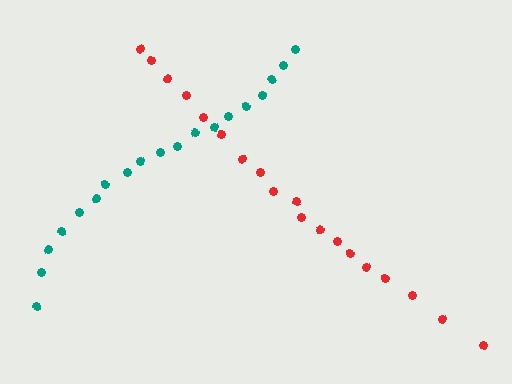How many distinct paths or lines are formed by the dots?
There are 2 distinct paths.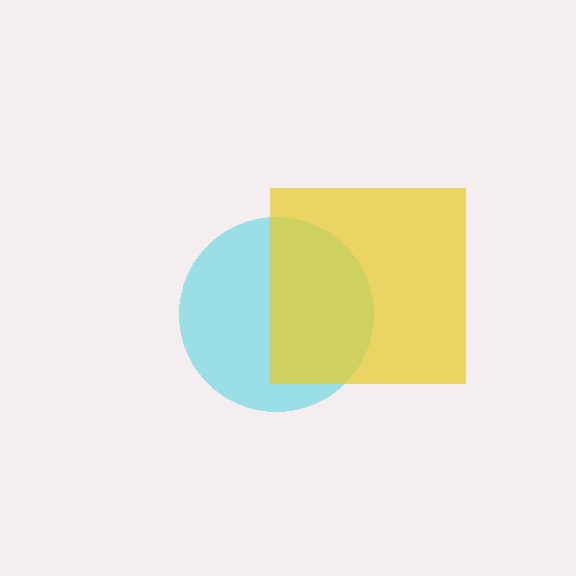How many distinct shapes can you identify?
There are 2 distinct shapes: a cyan circle, a yellow square.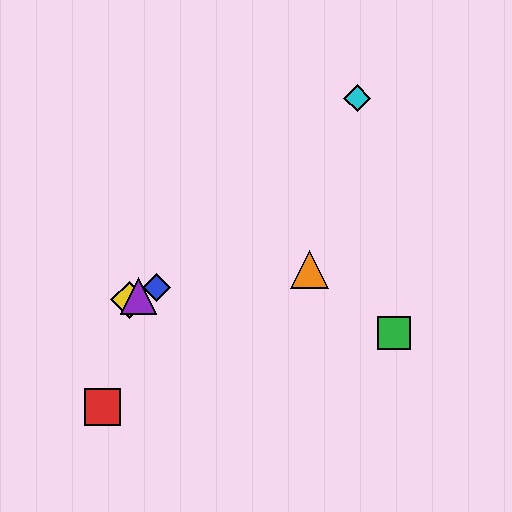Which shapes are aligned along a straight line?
The blue diamond, the yellow diamond, the purple triangle are aligned along a straight line.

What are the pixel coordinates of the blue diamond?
The blue diamond is at (156, 287).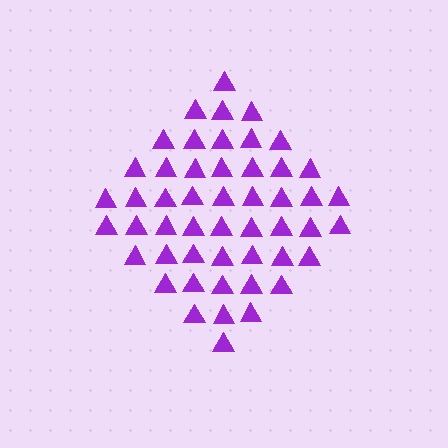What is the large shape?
The large shape is a diamond.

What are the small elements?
The small elements are triangles.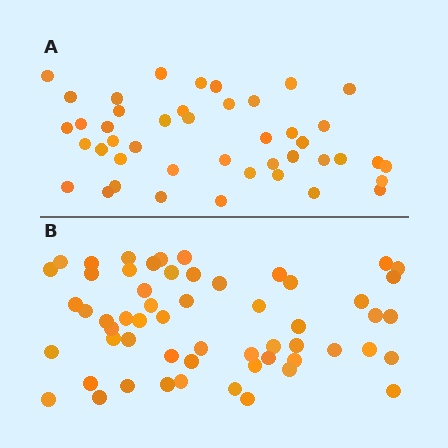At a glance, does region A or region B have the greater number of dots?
Region B (the bottom region) has more dots.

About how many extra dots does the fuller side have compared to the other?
Region B has approximately 15 more dots than region A.